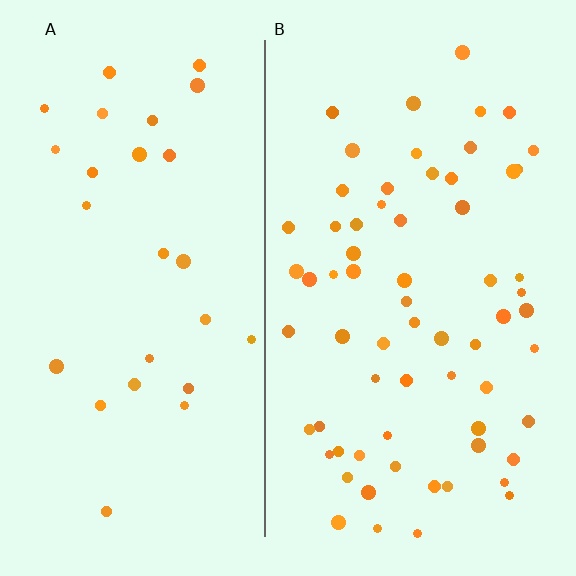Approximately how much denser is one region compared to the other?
Approximately 2.4× — region B over region A.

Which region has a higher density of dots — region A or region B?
B (the right).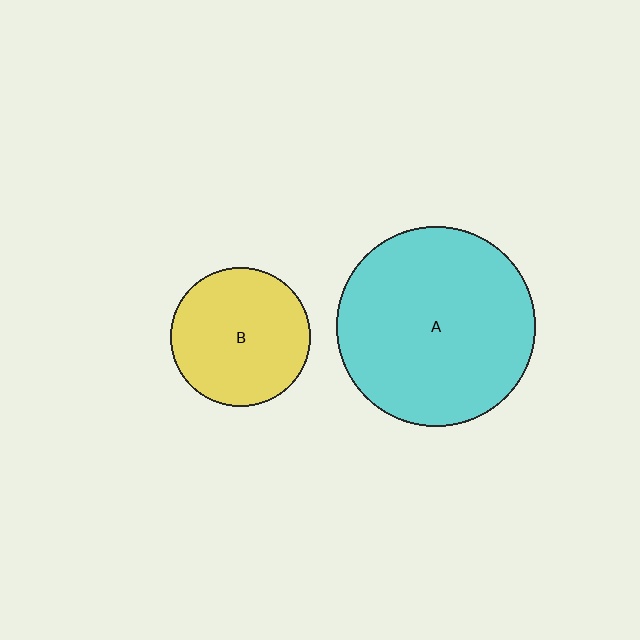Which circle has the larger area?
Circle A (cyan).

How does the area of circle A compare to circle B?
Approximately 2.0 times.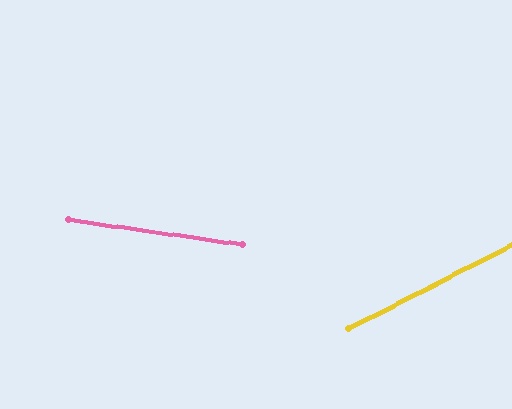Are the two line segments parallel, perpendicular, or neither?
Neither parallel nor perpendicular — they differ by about 35°.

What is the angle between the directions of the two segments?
Approximately 35 degrees.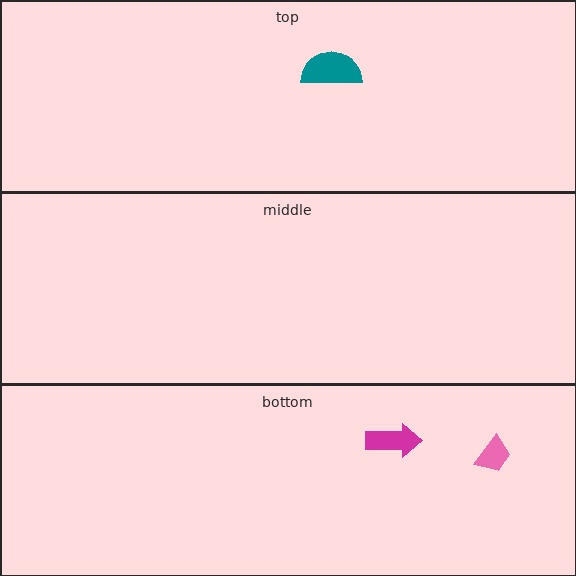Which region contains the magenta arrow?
The bottom region.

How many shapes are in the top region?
1.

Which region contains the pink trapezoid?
The bottom region.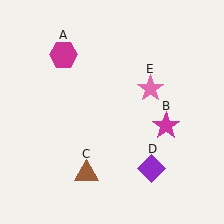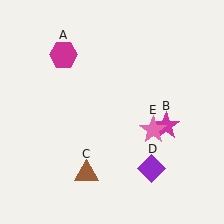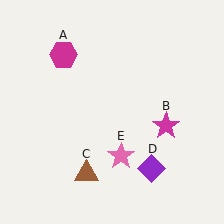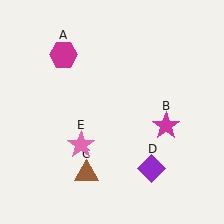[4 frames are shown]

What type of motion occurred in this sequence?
The pink star (object E) rotated clockwise around the center of the scene.